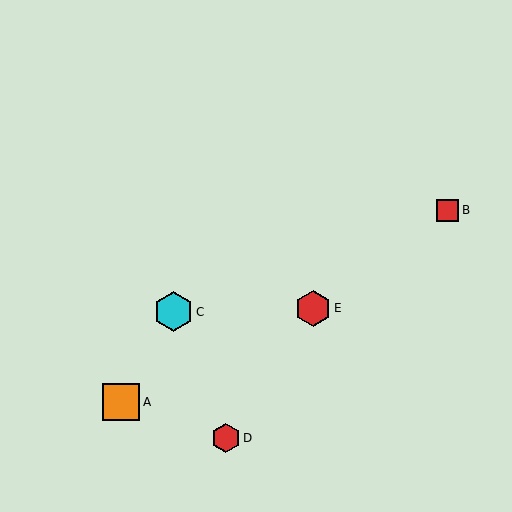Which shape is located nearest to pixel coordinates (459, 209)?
The red square (labeled B) at (448, 210) is nearest to that location.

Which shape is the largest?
The cyan hexagon (labeled C) is the largest.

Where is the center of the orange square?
The center of the orange square is at (121, 402).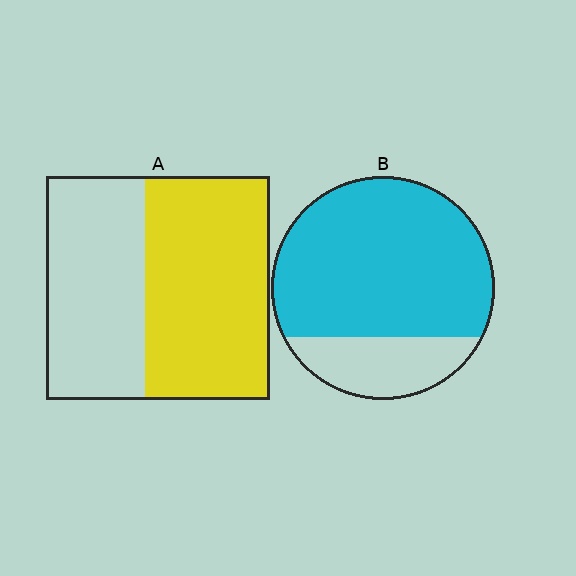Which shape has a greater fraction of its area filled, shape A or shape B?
Shape B.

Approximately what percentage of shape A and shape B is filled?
A is approximately 55% and B is approximately 75%.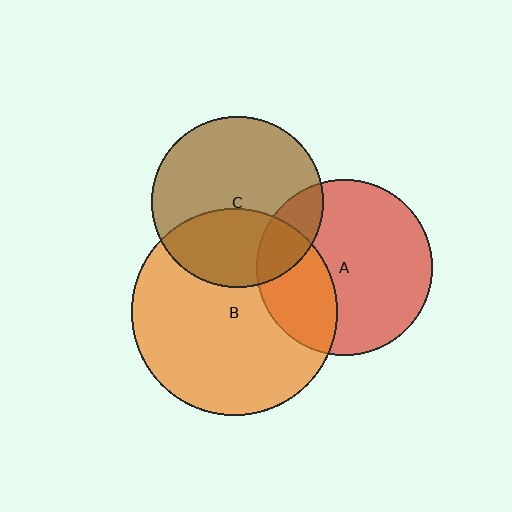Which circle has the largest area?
Circle B (orange).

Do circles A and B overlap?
Yes.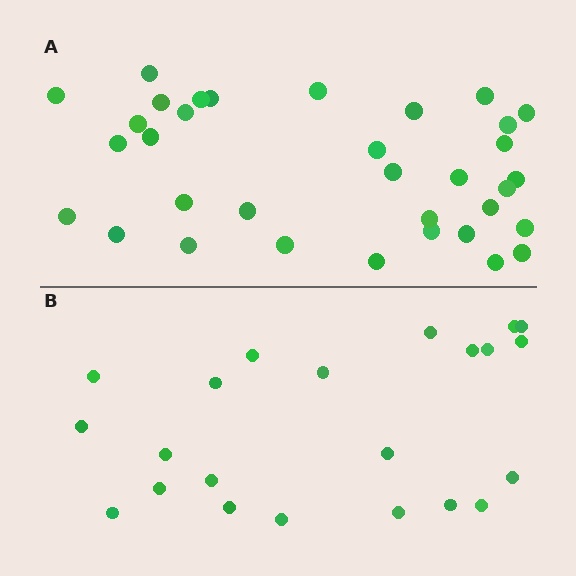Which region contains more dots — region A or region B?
Region A (the top region) has more dots.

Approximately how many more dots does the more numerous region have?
Region A has roughly 12 or so more dots than region B.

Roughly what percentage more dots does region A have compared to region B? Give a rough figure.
About 55% more.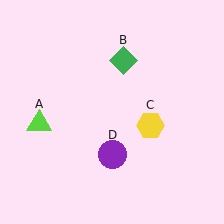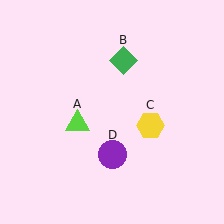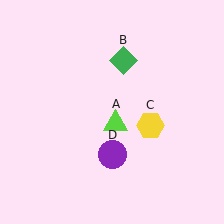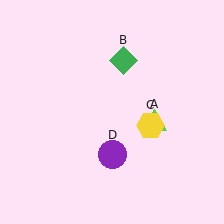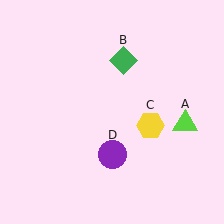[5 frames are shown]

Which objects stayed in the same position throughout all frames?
Green diamond (object B) and yellow hexagon (object C) and purple circle (object D) remained stationary.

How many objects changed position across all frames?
1 object changed position: lime triangle (object A).